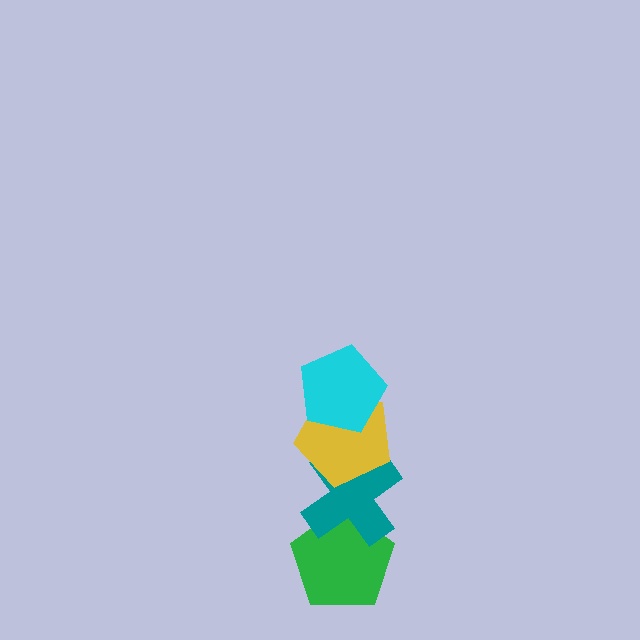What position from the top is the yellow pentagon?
The yellow pentagon is 2nd from the top.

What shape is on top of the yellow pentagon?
The cyan pentagon is on top of the yellow pentagon.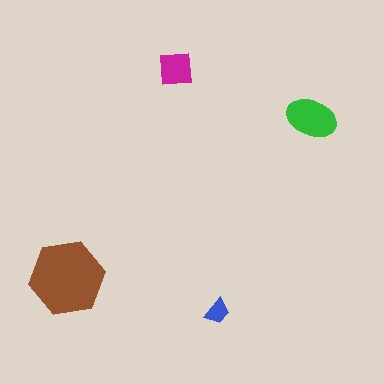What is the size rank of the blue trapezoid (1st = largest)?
4th.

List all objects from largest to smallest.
The brown hexagon, the green ellipse, the magenta square, the blue trapezoid.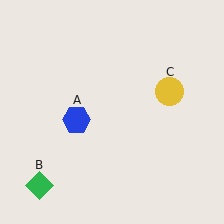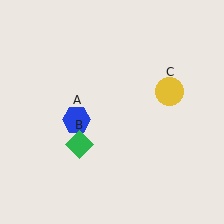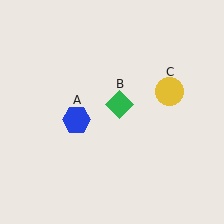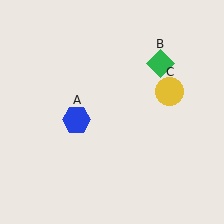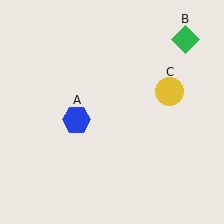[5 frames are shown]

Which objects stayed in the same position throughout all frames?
Blue hexagon (object A) and yellow circle (object C) remained stationary.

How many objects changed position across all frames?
1 object changed position: green diamond (object B).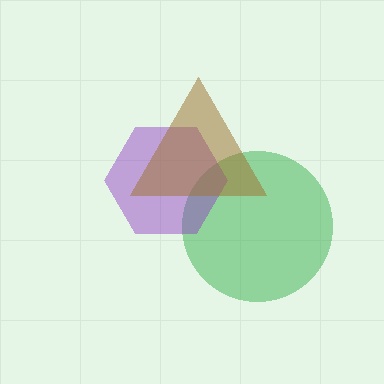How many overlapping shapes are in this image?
There are 3 overlapping shapes in the image.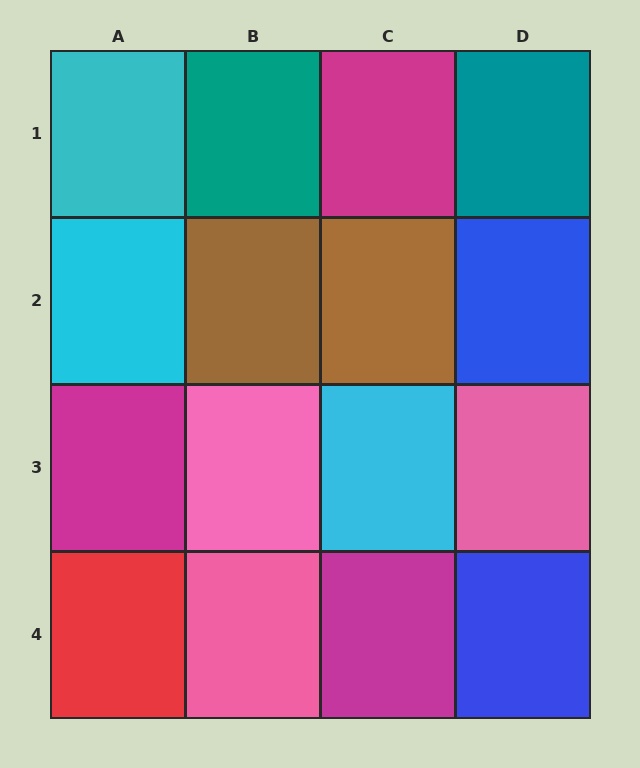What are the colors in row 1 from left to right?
Cyan, teal, magenta, teal.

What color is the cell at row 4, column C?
Magenta.